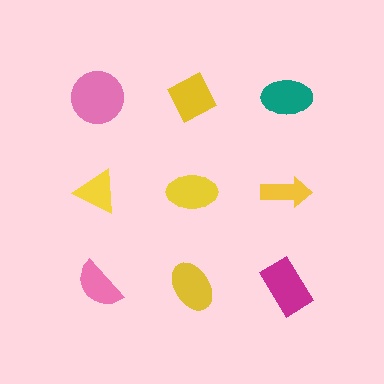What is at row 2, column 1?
A yellow triangle.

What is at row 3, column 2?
A yellow ellipse.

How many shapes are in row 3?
3 shapes.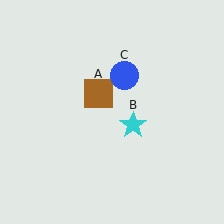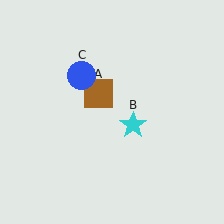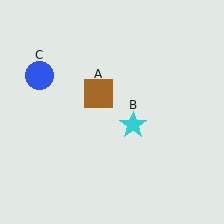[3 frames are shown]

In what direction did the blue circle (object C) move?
The blue circle (object C) moved left.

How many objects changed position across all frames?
1 object changed position: blue circle (object C).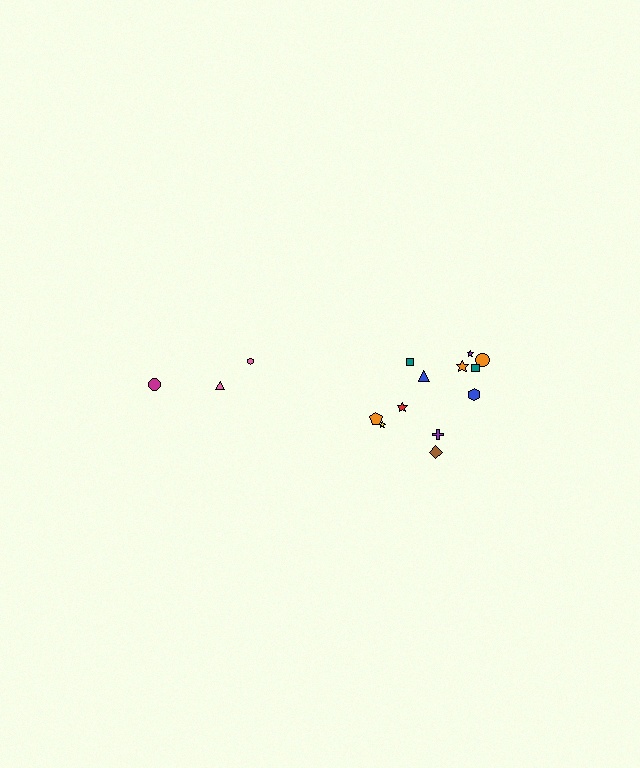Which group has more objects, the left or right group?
The right group.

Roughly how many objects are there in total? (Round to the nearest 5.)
Roughly 15 objects in total.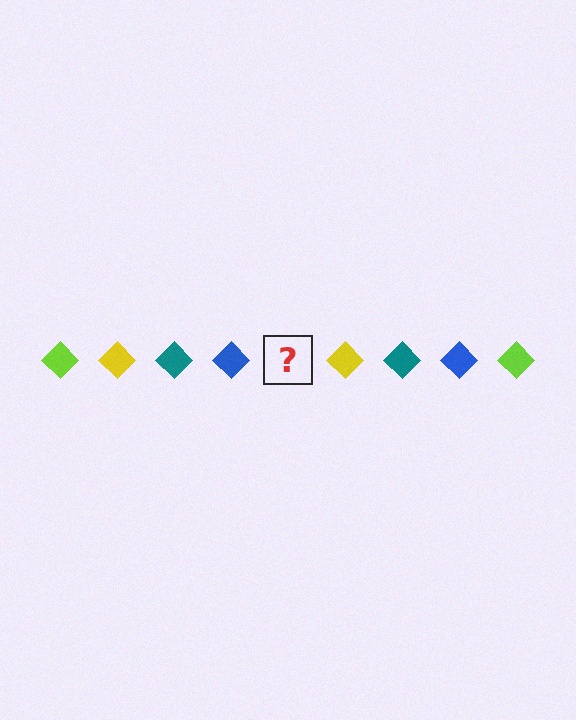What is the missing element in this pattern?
The missing element is a lime diamond.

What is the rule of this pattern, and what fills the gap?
The rule is that the pattern cycles through lime, yellow, teal, blue diamonds. The gap should be filled with a lime diamond.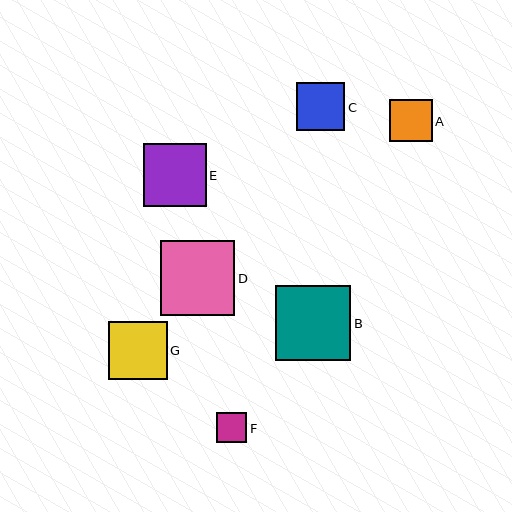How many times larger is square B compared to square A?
Square B is approximately 1.8 times the size of square A.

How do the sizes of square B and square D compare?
Square B and square D are approximately the same size.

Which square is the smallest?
Square F is the smallest with a size of approximately 30 pixels.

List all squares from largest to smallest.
From largest to smallest: B, D, E, G, C, A, F.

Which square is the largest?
Square B is the largest with a size of approximately 75 pixels.